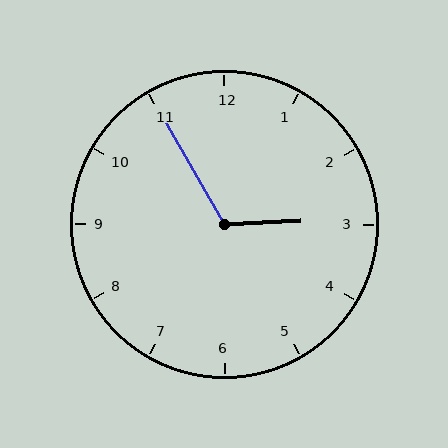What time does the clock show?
2:55.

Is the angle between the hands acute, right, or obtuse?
It is obtuse.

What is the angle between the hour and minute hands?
Approximately 118 degrees.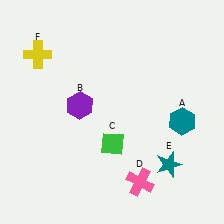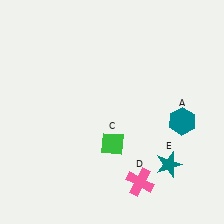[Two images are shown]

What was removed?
The yellow cross (F), the purple hexagon (B) were removed in Image 2.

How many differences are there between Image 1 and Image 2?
There are 2 differences between the two images.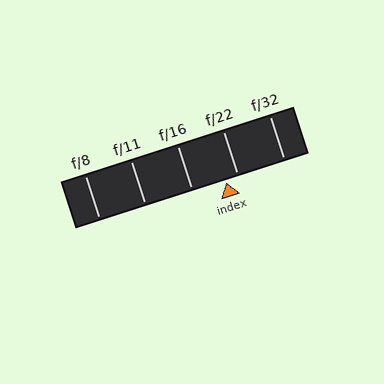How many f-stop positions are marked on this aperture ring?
There are 5 f-stop positions marked.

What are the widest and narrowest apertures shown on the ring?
The widest aperture shown is f/8 and the narrowest is f/32.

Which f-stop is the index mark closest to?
The index mark is closest to f/22.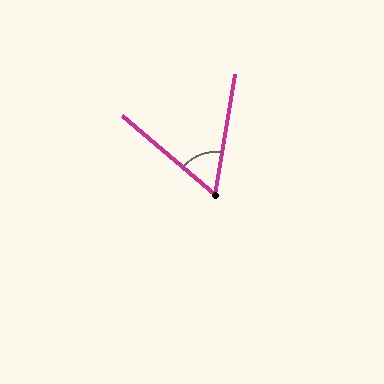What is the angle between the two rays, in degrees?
Approximately 59 degrees.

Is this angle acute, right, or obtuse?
It is acute.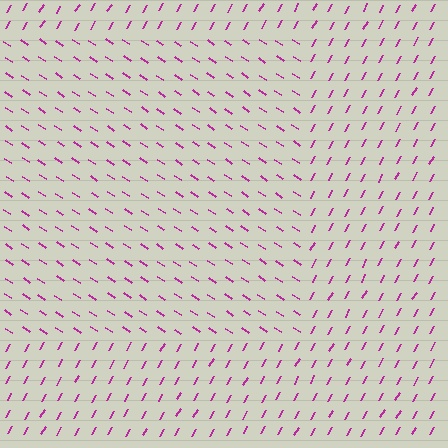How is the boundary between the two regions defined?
The boundary is defined purely by a change in line orientation (approximately 86 degrees difference). All lines are the same color and thickness.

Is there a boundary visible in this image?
Yes, there is a texture boundary formed by a change in line orientation.